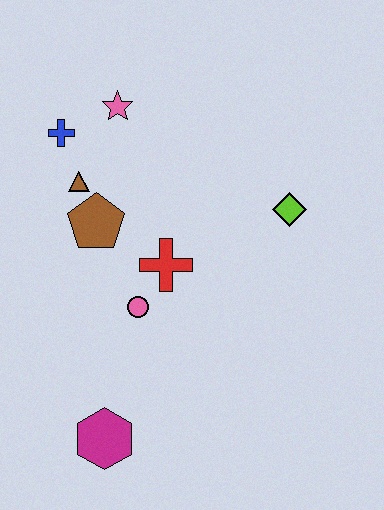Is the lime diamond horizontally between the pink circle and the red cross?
No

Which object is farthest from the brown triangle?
The magenta hexagon is farthest from the brown triangle.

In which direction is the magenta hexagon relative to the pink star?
The magenta hexagon is below the pink star.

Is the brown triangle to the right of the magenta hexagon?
No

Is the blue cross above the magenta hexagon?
Yes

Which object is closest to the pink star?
The blue cross is closest to the pink star.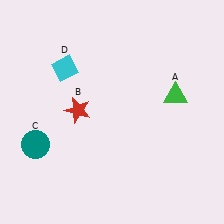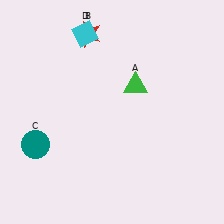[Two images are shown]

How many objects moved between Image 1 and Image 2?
3 objects moved between the two images.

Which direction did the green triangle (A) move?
The green triangle (A) moved left.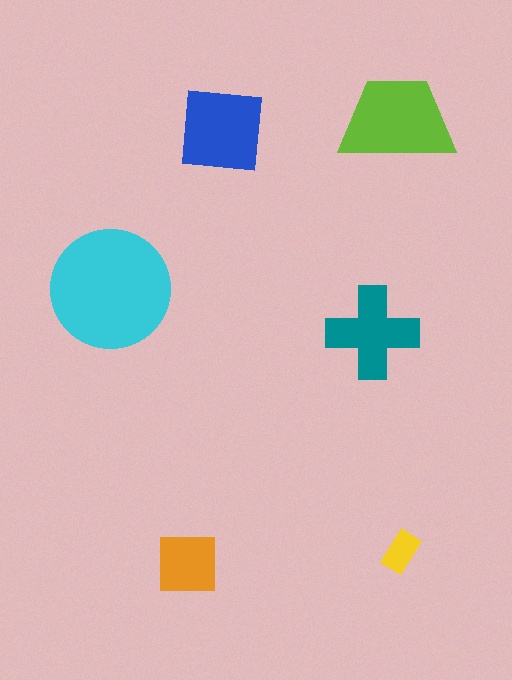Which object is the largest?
The cyan circle.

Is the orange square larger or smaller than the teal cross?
Smaller.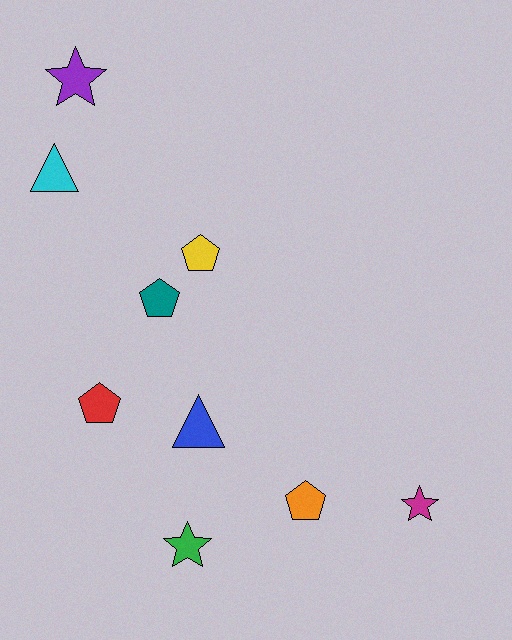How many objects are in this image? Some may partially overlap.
There are 9 objects.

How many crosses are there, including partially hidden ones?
There are no crosses.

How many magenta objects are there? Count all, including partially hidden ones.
There is 1 magenta object.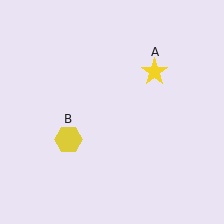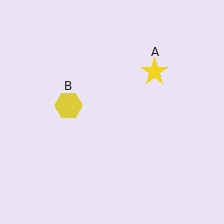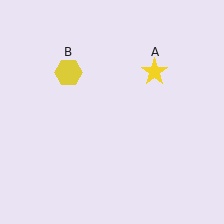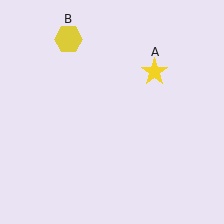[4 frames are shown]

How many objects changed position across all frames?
1 object changed position: yellow hexagon (object B).